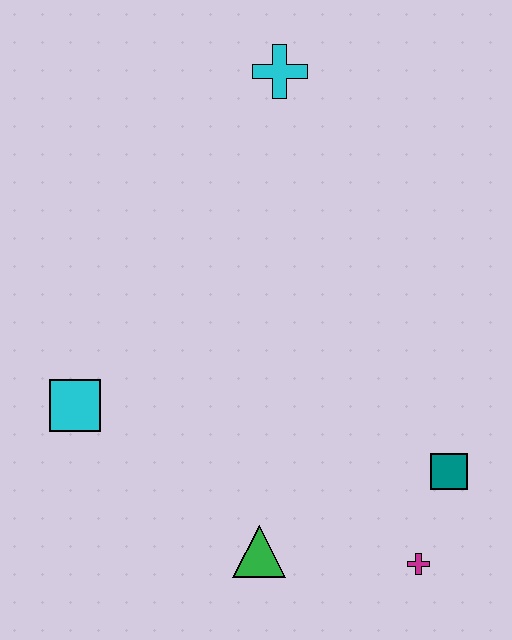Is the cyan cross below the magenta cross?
No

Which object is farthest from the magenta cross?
The cyan cross is farthest from the magenta cross.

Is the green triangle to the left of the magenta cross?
Yes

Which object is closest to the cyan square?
The green triangle is closest to the cyan square.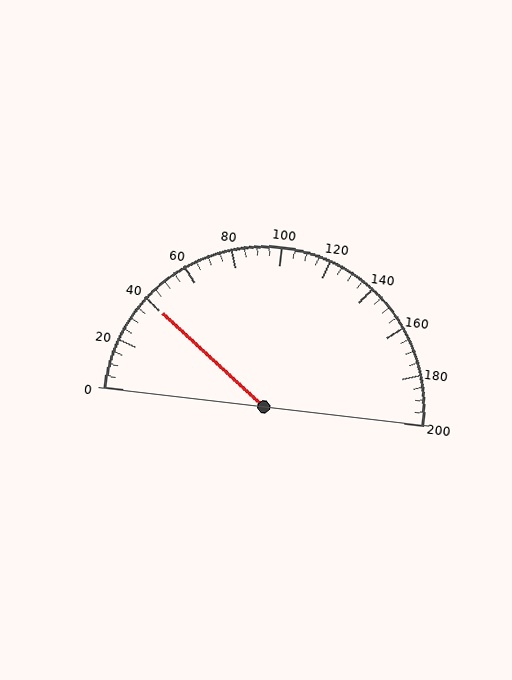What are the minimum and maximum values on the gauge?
The gauge ranges from 0 to 200.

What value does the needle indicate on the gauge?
The needle indicates approximately 40.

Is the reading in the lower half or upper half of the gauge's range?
The reading is in the lower half of the range (0 to 200).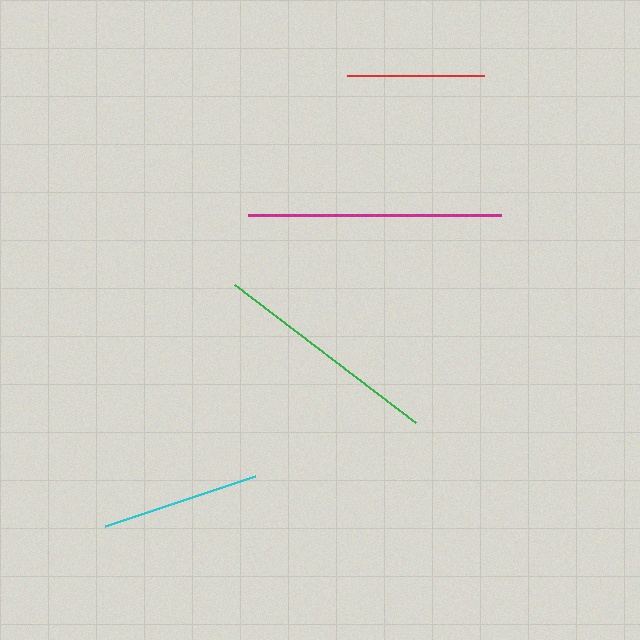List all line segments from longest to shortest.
From longest to shortest: magenta, green, cyan, red.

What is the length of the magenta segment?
The magenta segment is approximately 253 pixels long.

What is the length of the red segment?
The red segment is approximately 137 pixels long.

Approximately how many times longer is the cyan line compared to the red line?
The cyan line is approximately 1.2 times the length of the red line.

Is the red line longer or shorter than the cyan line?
The cyan line is longer than the red line.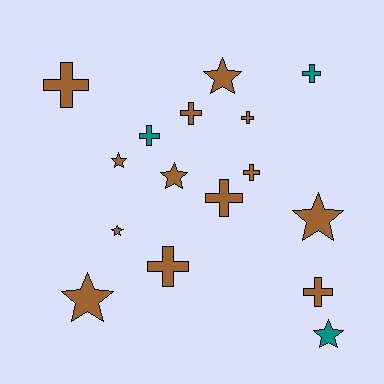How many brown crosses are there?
There are 7 brown crosses.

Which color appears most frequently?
Brown, with 13 objects.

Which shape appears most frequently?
Cross, with 9 objects.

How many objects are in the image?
There are 16 objects.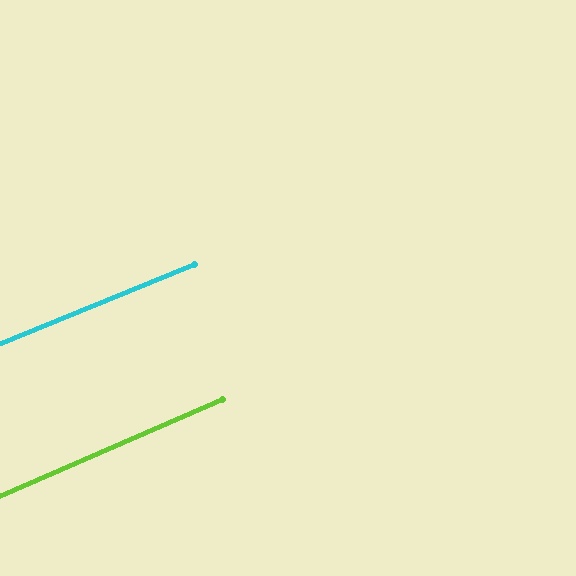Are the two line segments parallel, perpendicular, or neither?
Parallel — their directions differ by only 1.4°.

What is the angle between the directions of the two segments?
Approximately 1 degree.